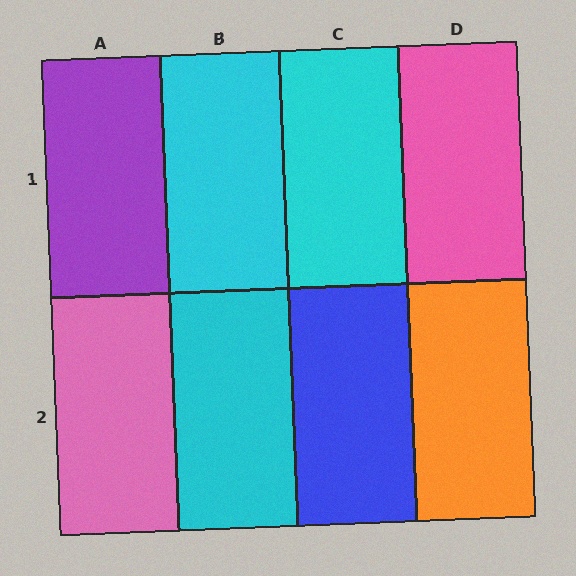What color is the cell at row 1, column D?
Pink.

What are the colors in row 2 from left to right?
Pink, cyan, blue, orange.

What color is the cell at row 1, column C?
Cyan.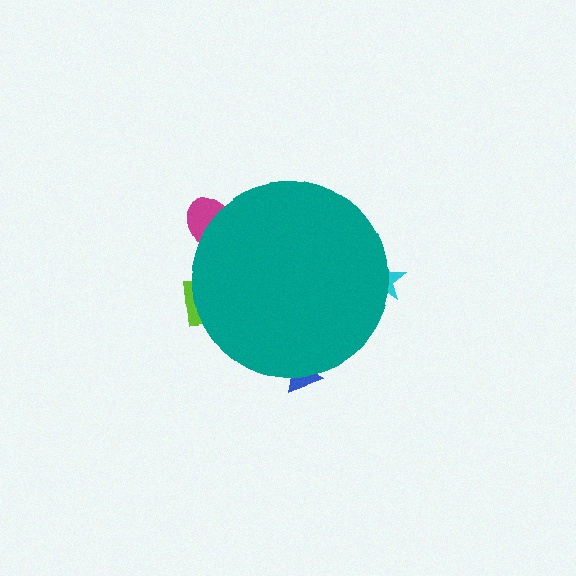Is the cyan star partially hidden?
Yes, the cyan star is partially hidden behind the teal circle.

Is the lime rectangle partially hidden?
Yes, the lime rectangle is partially hidden behind the teal circle.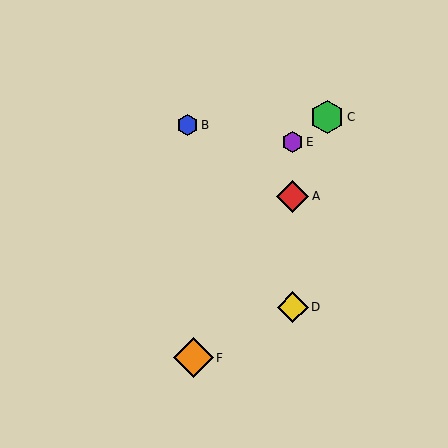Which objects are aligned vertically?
Objects A, D, E are aligned vertically.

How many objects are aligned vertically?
3 objects (A, D, E) are aligned vertically.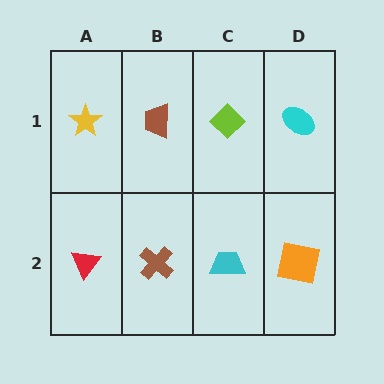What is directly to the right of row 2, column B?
A cyan trapezoid.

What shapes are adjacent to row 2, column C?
A lime diamond (row 1, column C), a brown cross (row 2, column B), an orange square (row 2, column D).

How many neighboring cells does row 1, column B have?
3.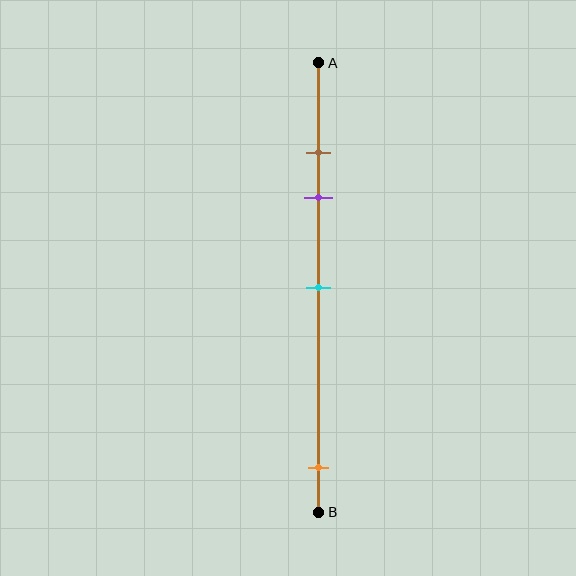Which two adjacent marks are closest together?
The brown and purple marks are the closest adjacent pair.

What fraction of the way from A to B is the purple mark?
The purple mark is approximately 30% (0.3) of the way from A to B.